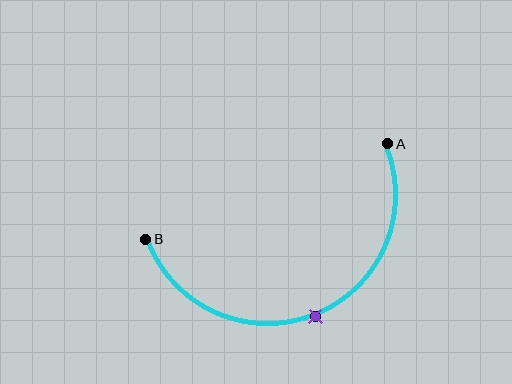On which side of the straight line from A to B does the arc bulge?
The arc bulges below the straight line connecting A and B.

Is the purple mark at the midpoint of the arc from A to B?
Yes. The purple mark lies on the arc at equal arc-length from both A and B — it is the arc midpoint.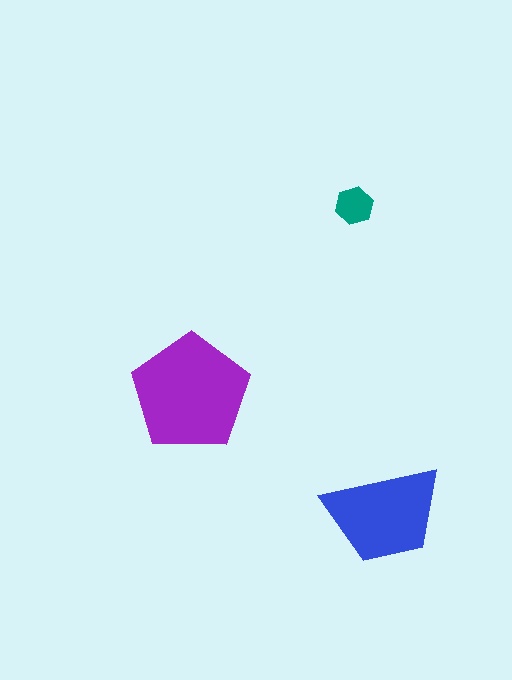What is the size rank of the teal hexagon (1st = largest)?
3rd.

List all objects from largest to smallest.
The purple pentagon, the blue trapezoid, the teal hexagon.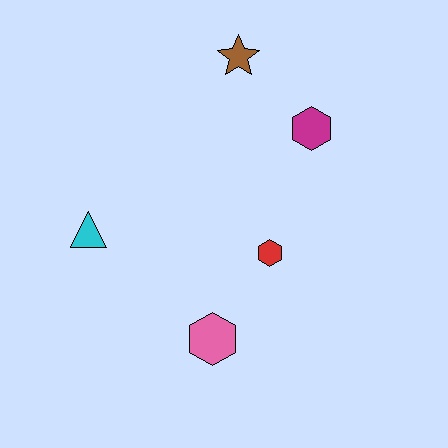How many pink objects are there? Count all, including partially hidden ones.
There is 1 pink object.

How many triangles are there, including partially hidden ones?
There is 1 triangle.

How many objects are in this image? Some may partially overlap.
There are 5 objects.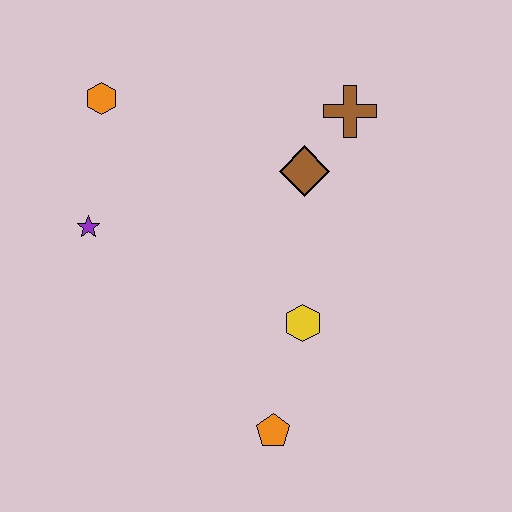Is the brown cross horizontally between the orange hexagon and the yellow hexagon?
No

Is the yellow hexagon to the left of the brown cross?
Yes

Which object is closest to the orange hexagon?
The purple star is closest to the orange hexagon.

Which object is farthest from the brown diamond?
The orange pentagon is farthest from the brown diamond.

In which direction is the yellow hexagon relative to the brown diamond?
The yellow hexagon is below the brown diamond.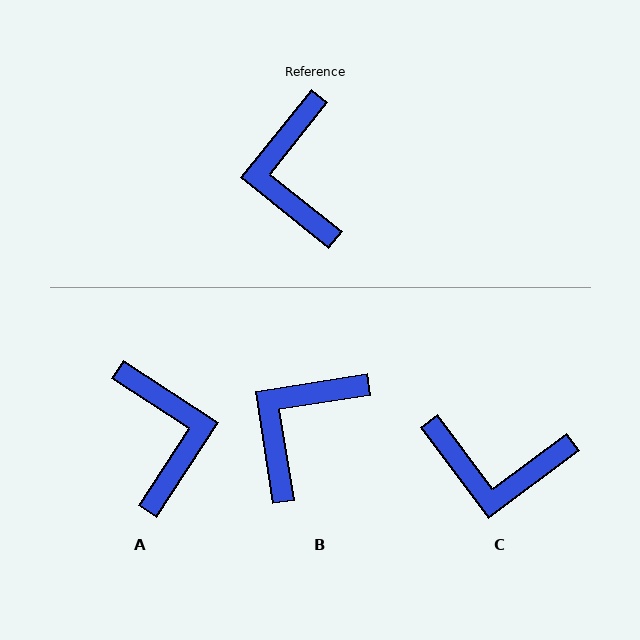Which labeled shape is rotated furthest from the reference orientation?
A, about 175 degrees away.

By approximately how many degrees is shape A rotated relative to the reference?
Approximately 175 degrees clockwise.